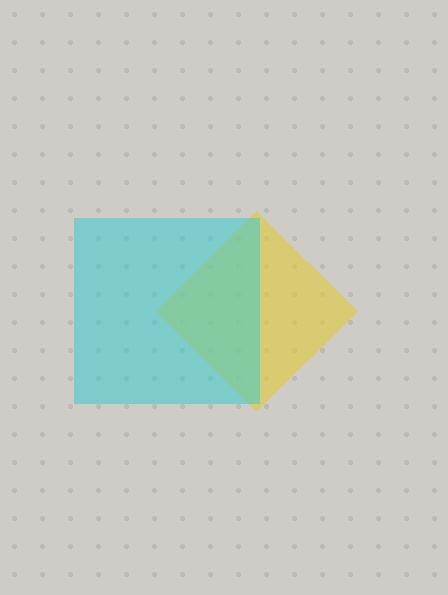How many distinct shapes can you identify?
There are 2 distinct shapes: a yellow diamond, a cyan square.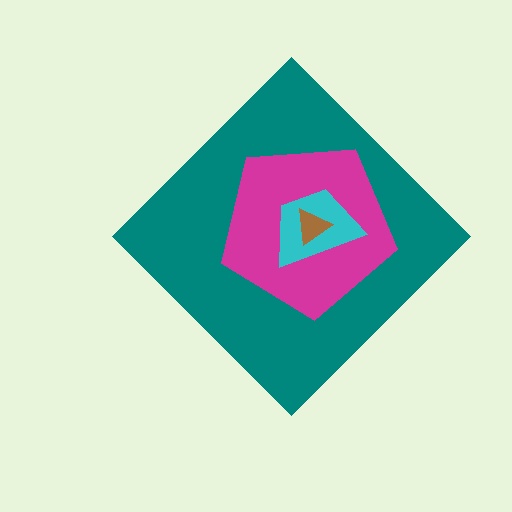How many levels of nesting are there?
4.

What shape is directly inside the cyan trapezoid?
The brown triangle.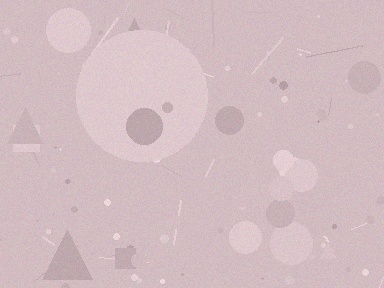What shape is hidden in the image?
A circle is hidden in the image.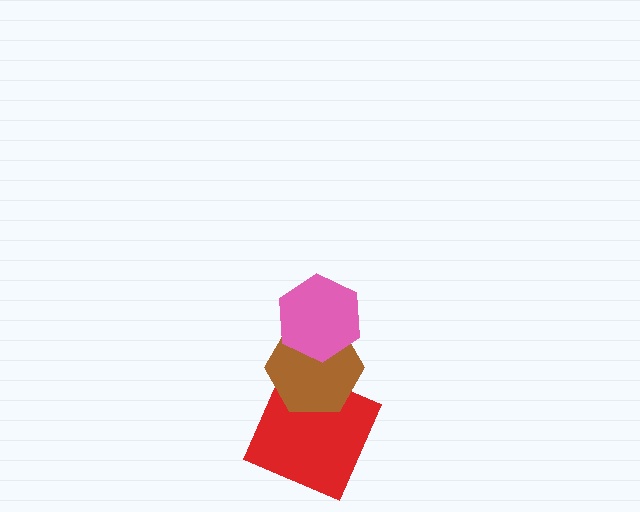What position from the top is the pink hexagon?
The pink hexagon is 1st from the top.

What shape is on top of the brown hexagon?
The pink hexagon is on top of the brown hexagon.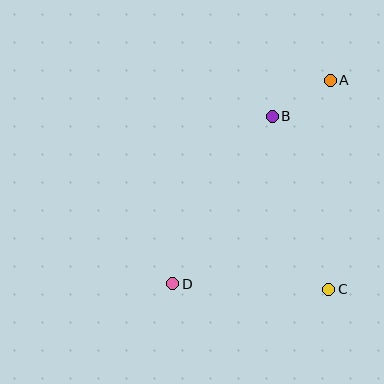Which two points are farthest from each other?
Points A and D are farthest from each other.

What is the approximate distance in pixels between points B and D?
The distance between B and D is approximately 194 pixels.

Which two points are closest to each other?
Points A and B are closest to each other.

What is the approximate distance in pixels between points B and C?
The distance between B and C is approximately 182 pixels.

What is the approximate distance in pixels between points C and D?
The distance between C and D is approximately 156 pixels.